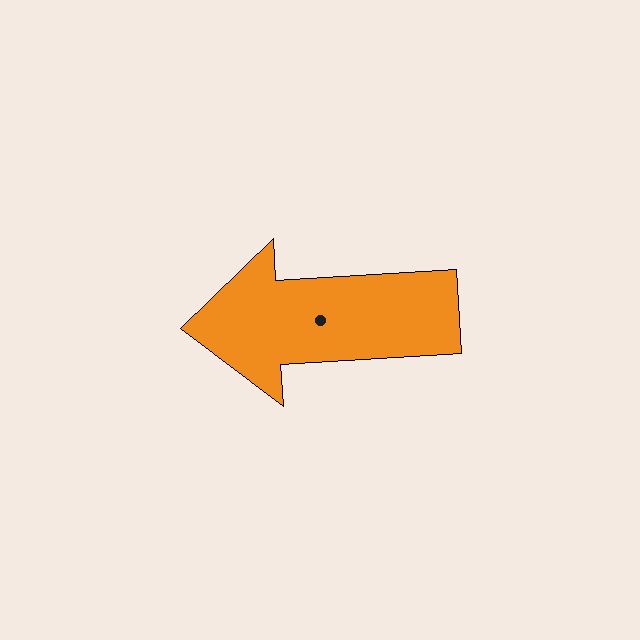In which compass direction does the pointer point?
West.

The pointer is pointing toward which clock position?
Roughly 9 o'clock.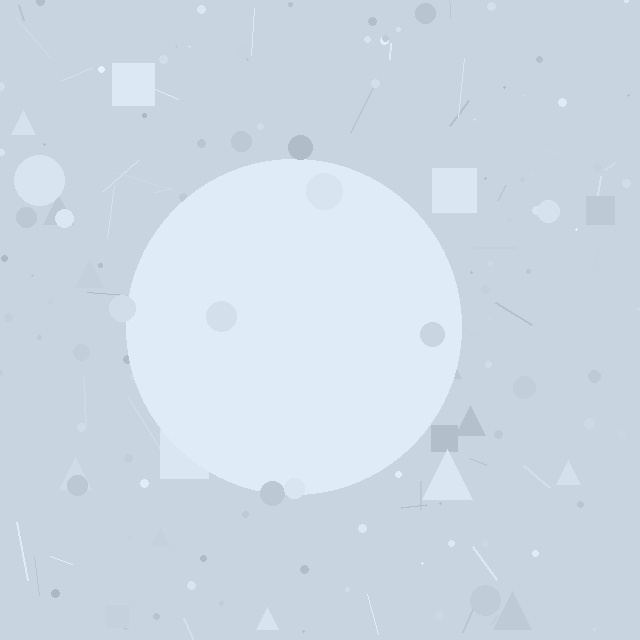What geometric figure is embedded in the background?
A circle is embedded in the background.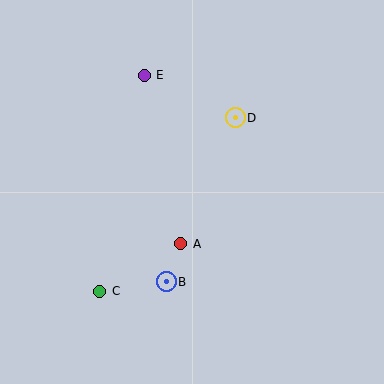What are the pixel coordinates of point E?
Point E is at (144, 75).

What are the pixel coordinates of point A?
Point A is at (181, 244).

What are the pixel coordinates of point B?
Point B is at (166, 282).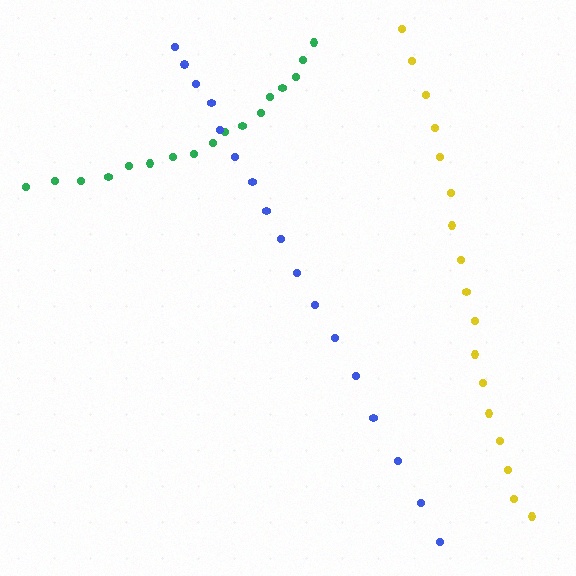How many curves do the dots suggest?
There are 3 distinct paths.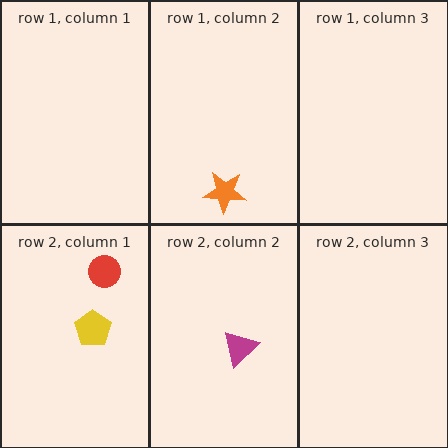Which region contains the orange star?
The row 1, column 2 region.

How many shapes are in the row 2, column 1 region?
2.